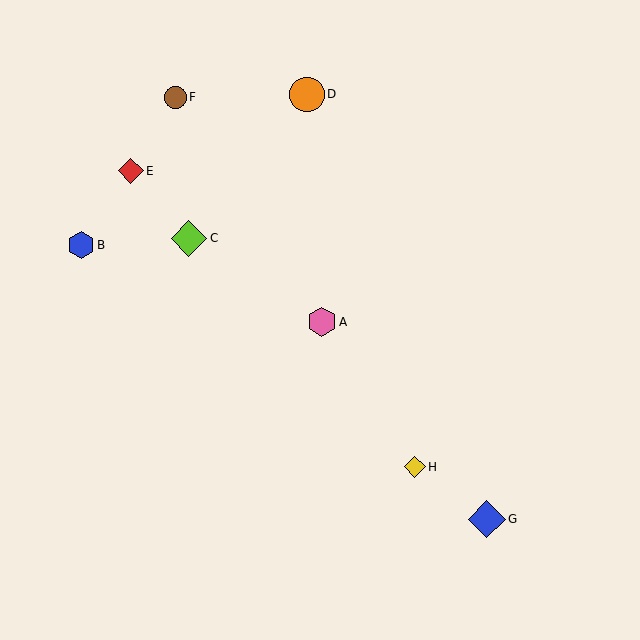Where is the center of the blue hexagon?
The center of the blue hexagon is at (81, 245).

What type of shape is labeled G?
Shape G is a blue diamond.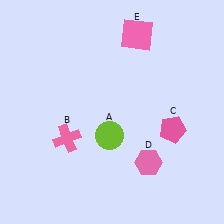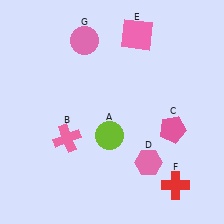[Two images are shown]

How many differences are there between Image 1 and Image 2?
There are 2 differences between the two images.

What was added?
A red cross (F), a pink circle (G) were added in Image 2.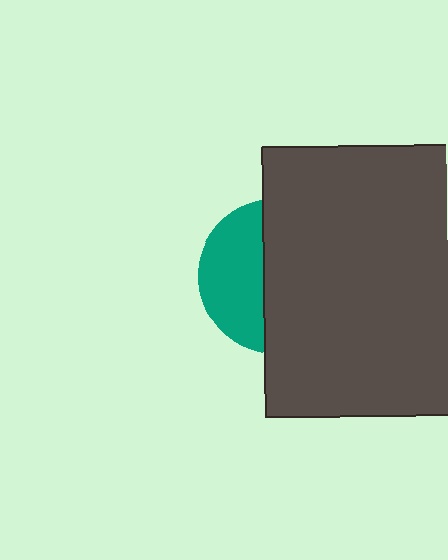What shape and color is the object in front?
The object in front is a dark gray rectangle.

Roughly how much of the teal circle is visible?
A small part of it is visible (roughly 40%).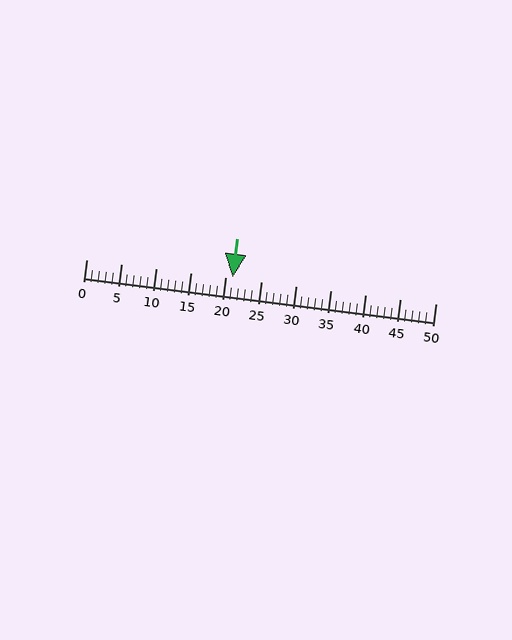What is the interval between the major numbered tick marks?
The major tick marks are spaced 5 units apart.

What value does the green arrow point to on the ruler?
The green arrow points to approximately 21.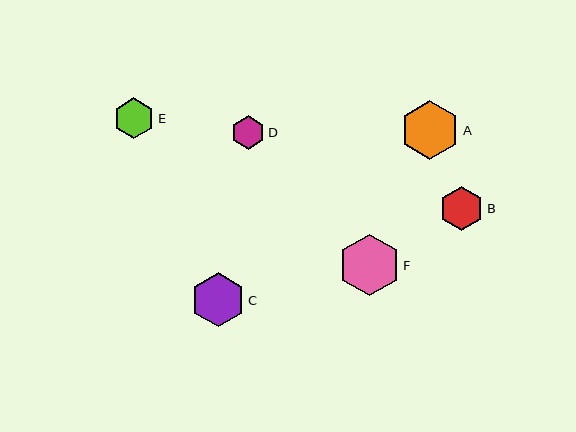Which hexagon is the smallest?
Hexagon D is the smallest with a size of approximately 34 pixels.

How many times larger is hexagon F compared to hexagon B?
Hexagon F is approximately 1.4 times the size of hexagon B.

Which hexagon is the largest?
Hexagon F is the largest with a size of approximately 62 pixels.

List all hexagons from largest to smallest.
From largest to smallest: F, A, C, B, E, D.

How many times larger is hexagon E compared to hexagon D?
Hexagon E is approximately 1.2 times the size of hexagon D.